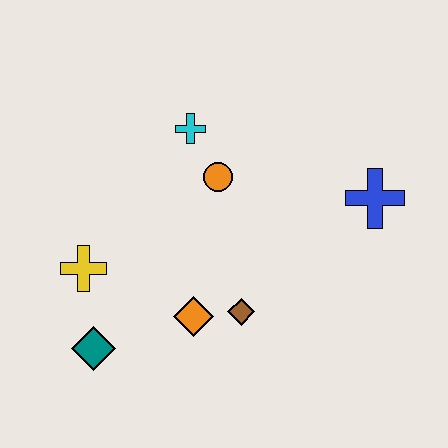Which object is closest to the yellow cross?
The teal diamond is closest to the yellow cross.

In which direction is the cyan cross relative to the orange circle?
The cyan cross is above the orange circle.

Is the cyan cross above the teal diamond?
Yes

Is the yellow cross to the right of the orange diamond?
No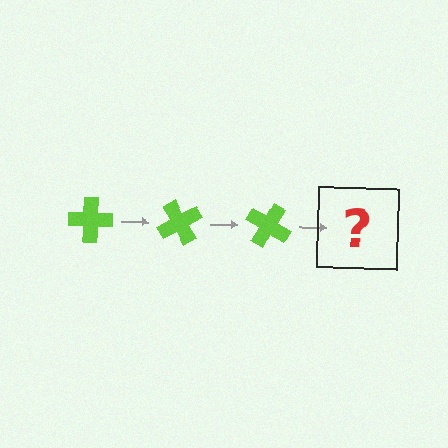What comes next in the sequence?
The next element should be a lime cross rotated 180 degrees.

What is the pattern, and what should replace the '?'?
The pattern is that the cross rotates 60 degrees each step. The '?' should be a lime cross rotated 180 degrees.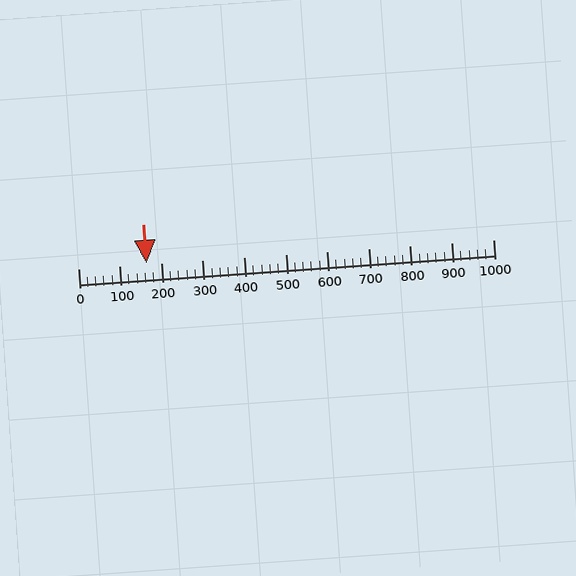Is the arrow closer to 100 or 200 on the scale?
The arrow is closer to 200.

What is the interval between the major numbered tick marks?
The major tick marks are spaced 100 units apart.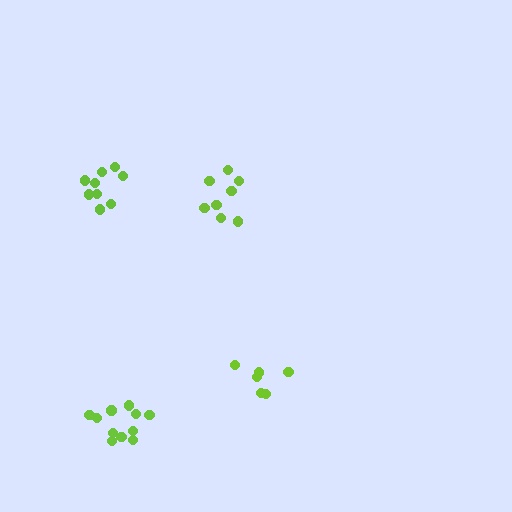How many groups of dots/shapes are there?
There are 4 groups.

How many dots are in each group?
Group 1: 9 dots, Group 2: 11 dots, Group 3: 6 dots, Group 4: 8 dots (34 total).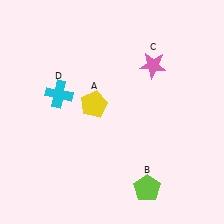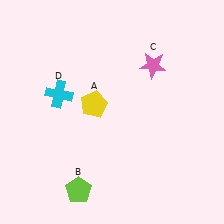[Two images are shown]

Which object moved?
The lime pentagon (B) moved left.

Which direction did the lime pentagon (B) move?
The lime pentagon (B) moved left.